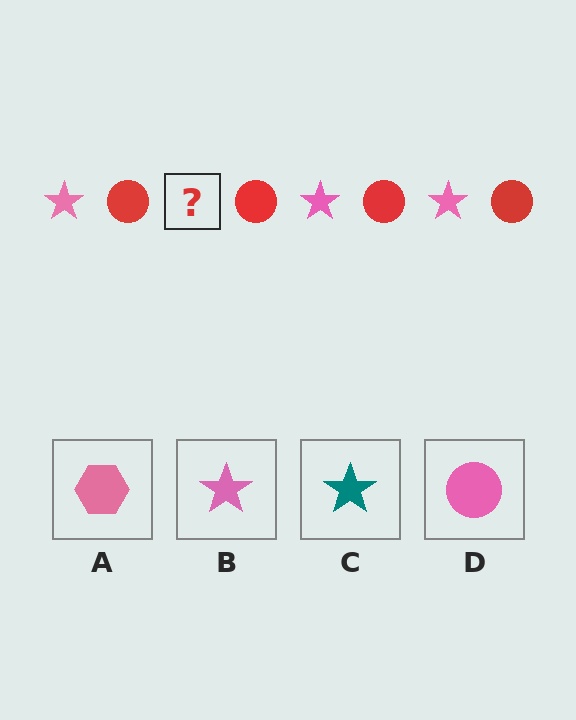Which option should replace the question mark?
Option B.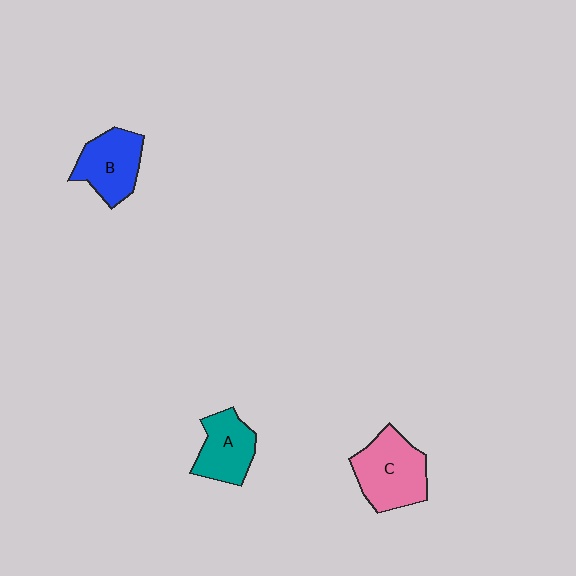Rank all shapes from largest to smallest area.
From largest to smallest: C (pink), B (blue), A (teal).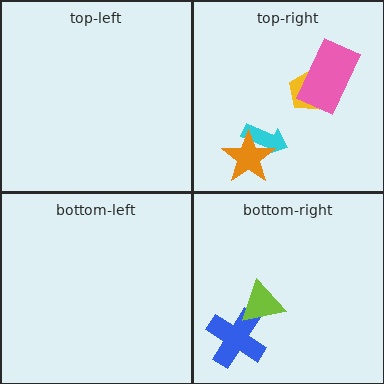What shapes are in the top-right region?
The yellow pentagon, the cyan arrow, the orange star, the pink rectangle.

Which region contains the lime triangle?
The bottom-right region.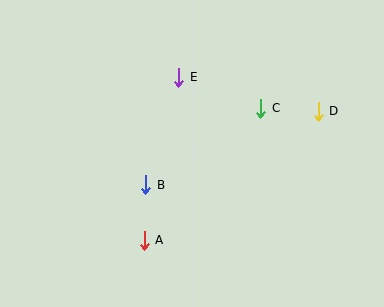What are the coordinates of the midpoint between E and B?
The midpoint between E and B is at (162, 131).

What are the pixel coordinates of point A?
Point A is at (144, 240).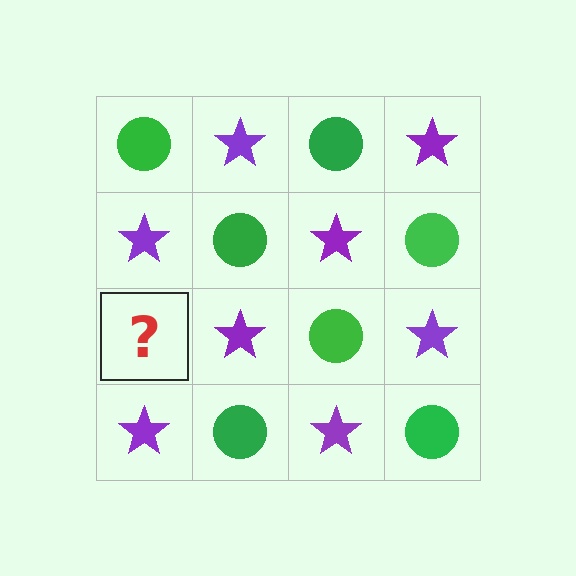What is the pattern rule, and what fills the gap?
The rule is that it alternates green circle and purple star in a checkerboard pattern. The gap should be filled with a green circle.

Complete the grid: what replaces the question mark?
The question mark should be replaced with a green circle.